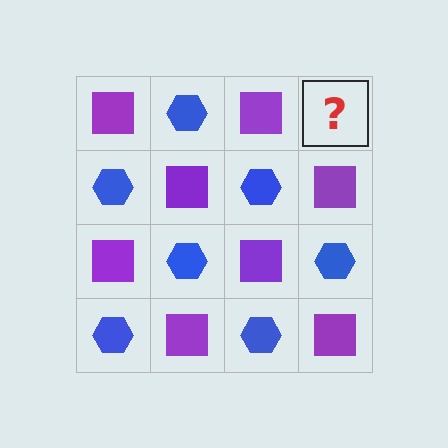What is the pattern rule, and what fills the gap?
The rule is that it alternates purple square and blue hexagon in a checkerboard pattern. The gap should be filled with a blue hexagon.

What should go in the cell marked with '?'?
The missing cell should contain a blue hexagon.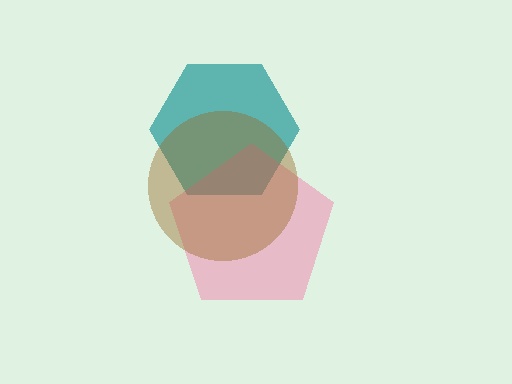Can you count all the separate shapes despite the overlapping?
Yes, there are 3 separate shapes.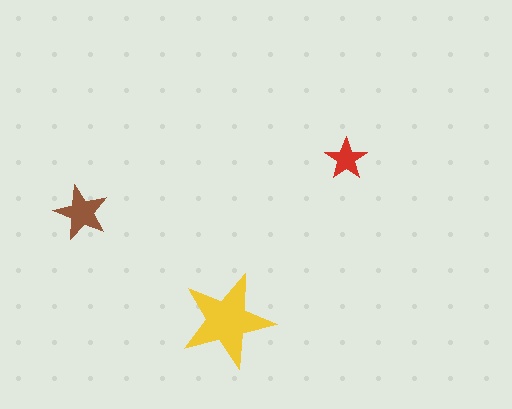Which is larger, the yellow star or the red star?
The yellow one.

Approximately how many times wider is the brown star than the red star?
About 1.5 times wider.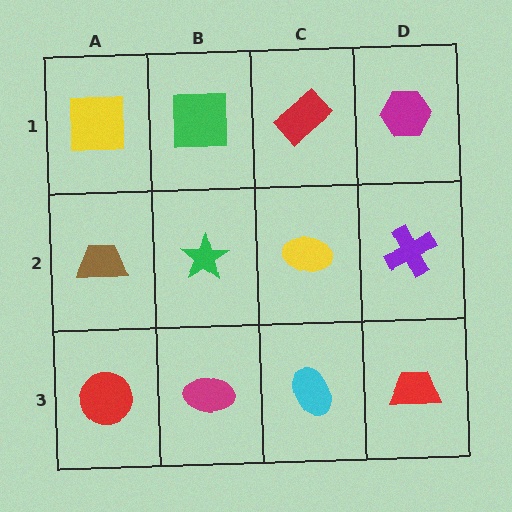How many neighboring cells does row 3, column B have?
3.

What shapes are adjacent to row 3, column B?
A green star (row 2, column B), a red circle (row 3, column A), a cyan ellipse (row 3, column C).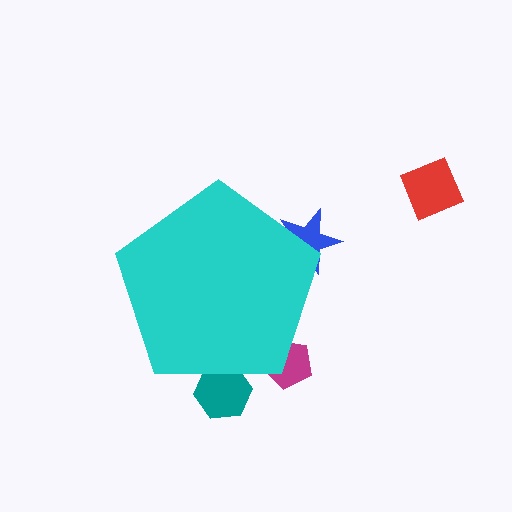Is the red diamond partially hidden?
No, the red diamond is fully visible.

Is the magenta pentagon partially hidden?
Yes, the magenta pentagon is partially hidden behind the cyan pentagon.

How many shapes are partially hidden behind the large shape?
3 shapes are partially hidden.